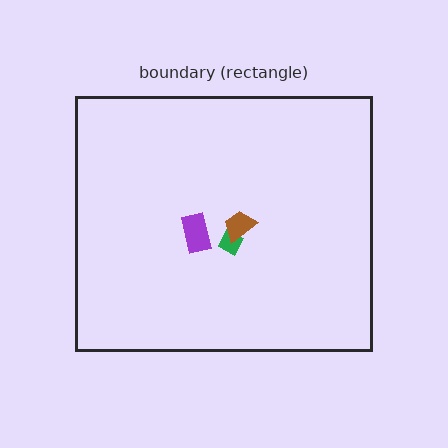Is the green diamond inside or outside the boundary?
Inside.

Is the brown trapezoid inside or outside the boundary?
Inside.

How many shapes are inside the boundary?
3 inside, 0 outside.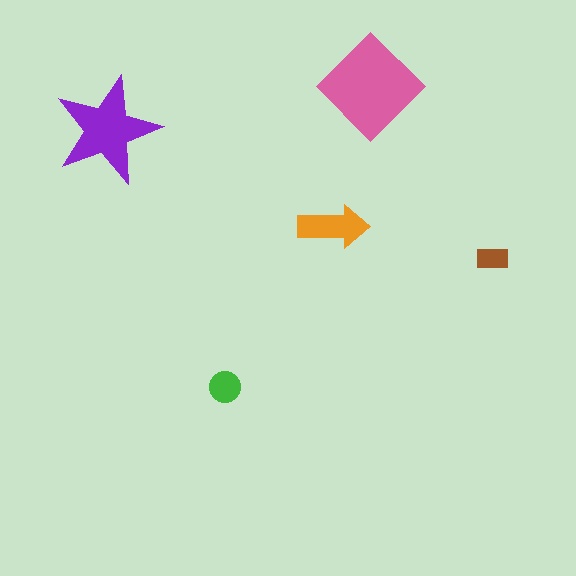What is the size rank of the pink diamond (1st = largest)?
1st.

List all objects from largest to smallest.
The pink diamond, the purple star, the orange arrow, the green circle, the brown rectangle.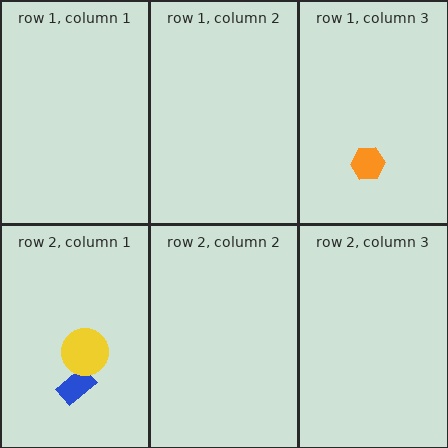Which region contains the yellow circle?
The row 2, column 1 region.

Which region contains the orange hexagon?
The row 1, column 3 region.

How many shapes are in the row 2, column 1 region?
2.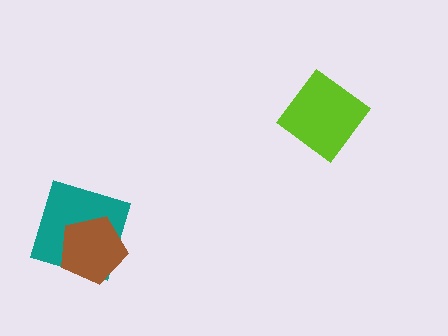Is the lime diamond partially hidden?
No, no other shape covers it.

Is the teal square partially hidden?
Yes, it is partially covered by another shape.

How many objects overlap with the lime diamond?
0 objects overlap with the lime diamond.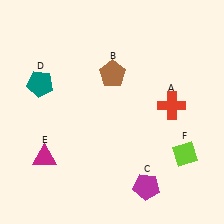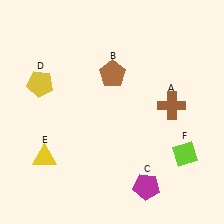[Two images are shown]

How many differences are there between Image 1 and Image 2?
There are 3 differences between the two images.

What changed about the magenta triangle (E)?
In Image 1, E is magenta. In Image 2, it changed to yellow.